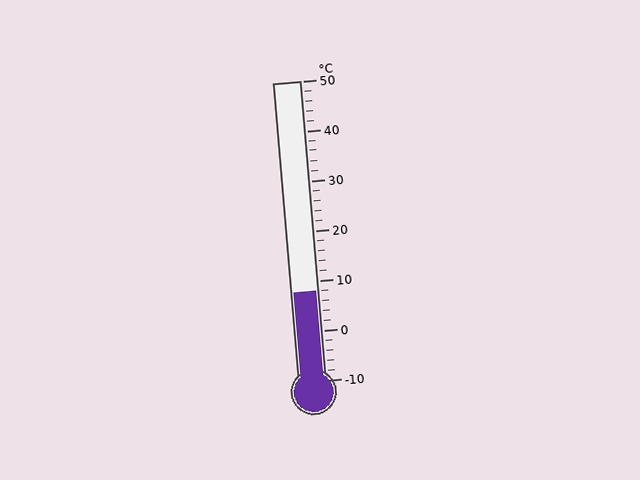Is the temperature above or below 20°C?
The temperature is below 20°C.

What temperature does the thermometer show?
The thermometer shows approximately 8°C.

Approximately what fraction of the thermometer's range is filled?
The thermometer is filled to approximately 30% of its range.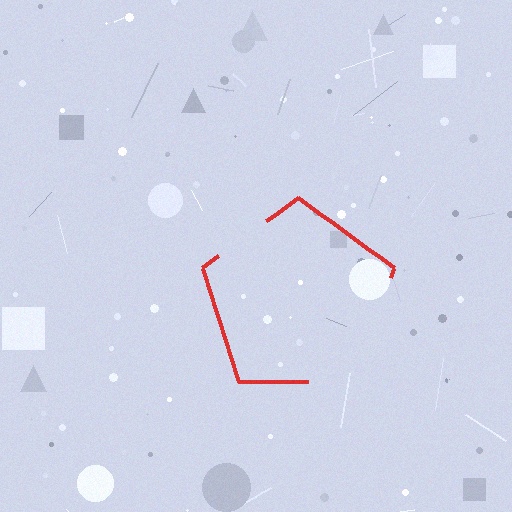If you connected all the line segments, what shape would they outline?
They would outline a pentagon.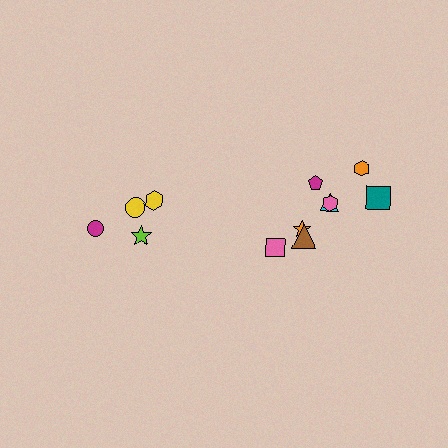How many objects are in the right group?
There are 8 objects.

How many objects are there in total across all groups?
There are 12 objects.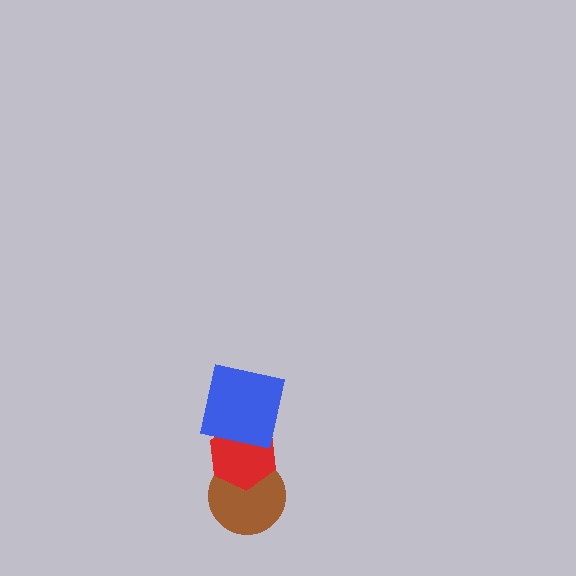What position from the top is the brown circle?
The brown circle is 3rd from the top.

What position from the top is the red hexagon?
The red hexagon is 2nd from the top.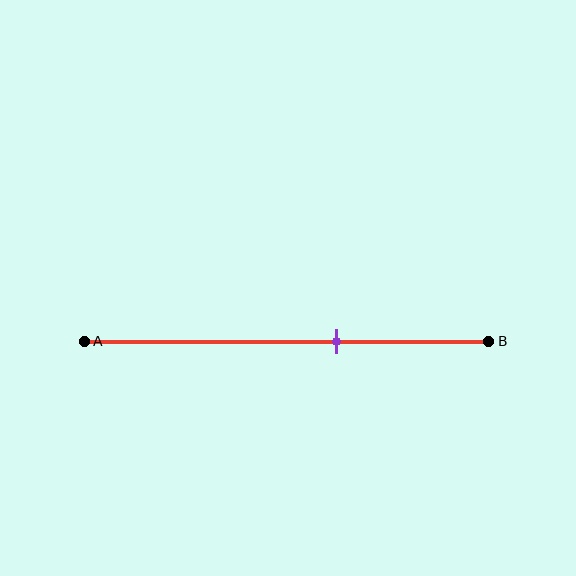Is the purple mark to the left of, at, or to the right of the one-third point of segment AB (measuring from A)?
The purple mark is to the right of the one-third point of segment AB.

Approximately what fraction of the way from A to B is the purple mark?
The purple mark is approximately 60% of the way from A to B.